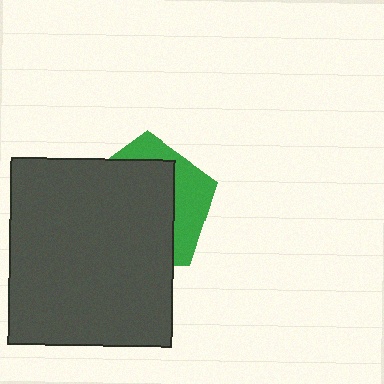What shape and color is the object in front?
The object in front is a dark gray rectangle.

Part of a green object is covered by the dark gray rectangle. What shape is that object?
It is a pentagon.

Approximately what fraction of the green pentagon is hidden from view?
Roughly 69% of the green pentagon is hidden behind the dark gray rectangle.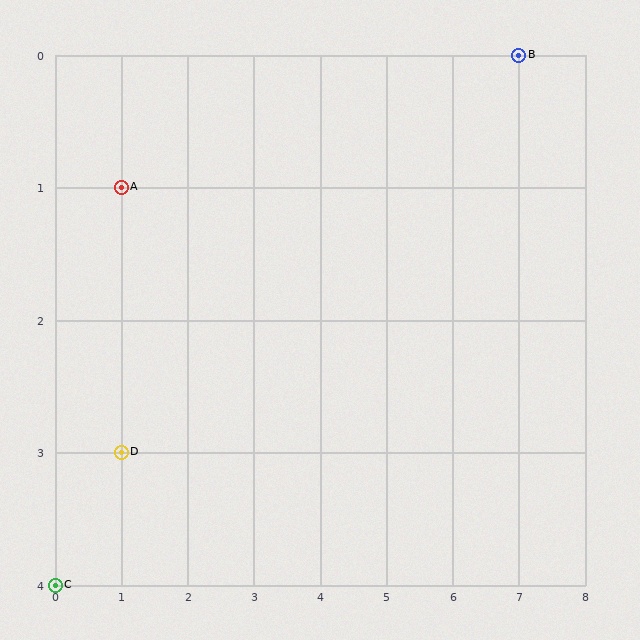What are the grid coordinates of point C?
Point C is at grid coordinates (0, 4).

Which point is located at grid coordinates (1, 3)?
Point D is at (1, 3).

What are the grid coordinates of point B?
Point B is at grid coordinates (7, 0).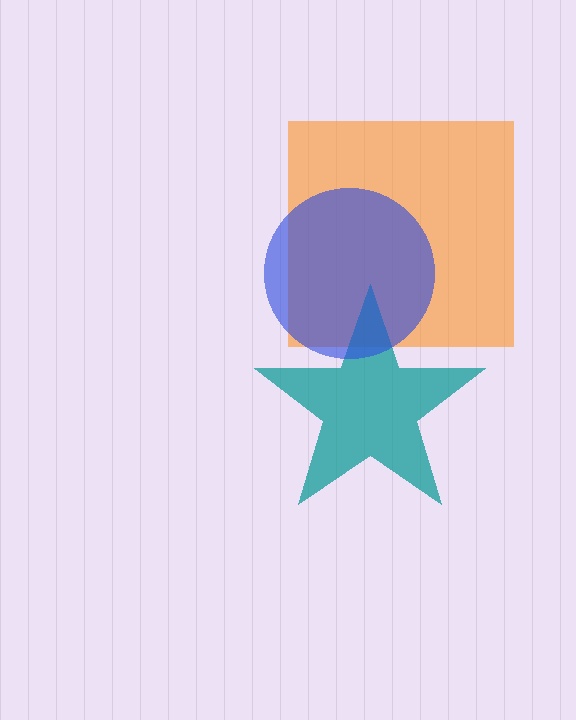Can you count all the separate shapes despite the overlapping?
Yes, there are 3 separate shapes.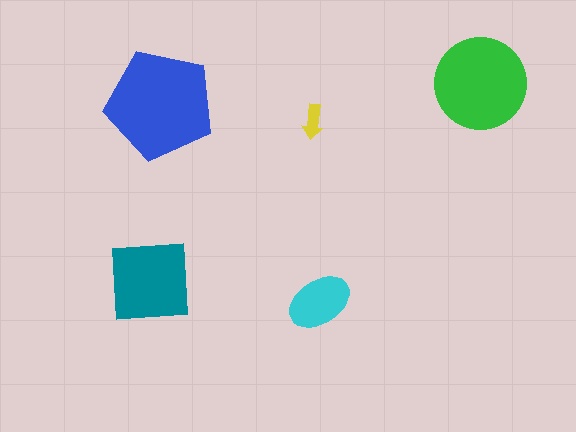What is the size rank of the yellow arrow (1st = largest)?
5th.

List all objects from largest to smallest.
The blue pentagon, the green circle, the teal square, the cyan ellipse, the yellow arrow.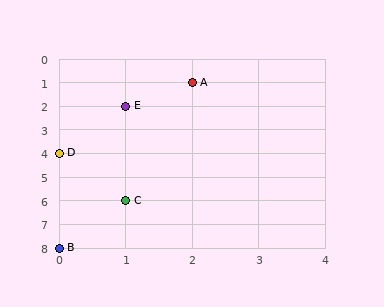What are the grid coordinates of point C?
Point C is at grid coordinates (1, 6).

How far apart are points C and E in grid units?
Points C and E are 4 rows apart.